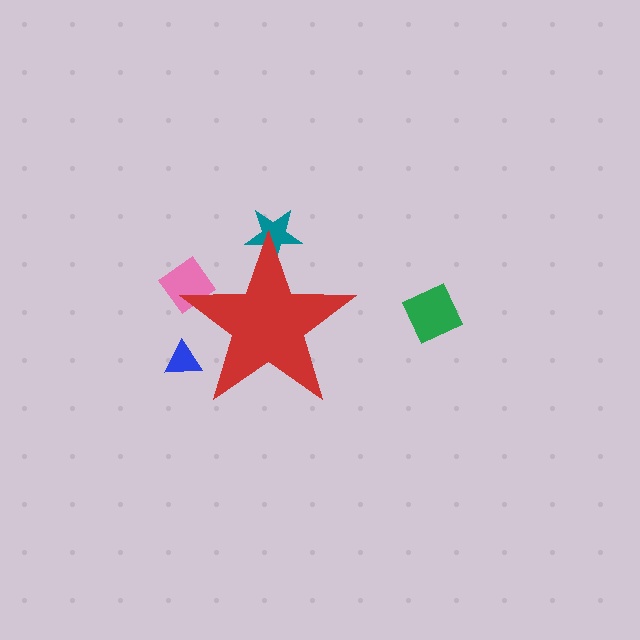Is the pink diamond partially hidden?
Yes, the pink diamond is partially hidden behind the red star.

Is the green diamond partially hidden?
No, the green diamond is fully visible.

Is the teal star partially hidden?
Yes, the teal star is partially hidden behind the red star.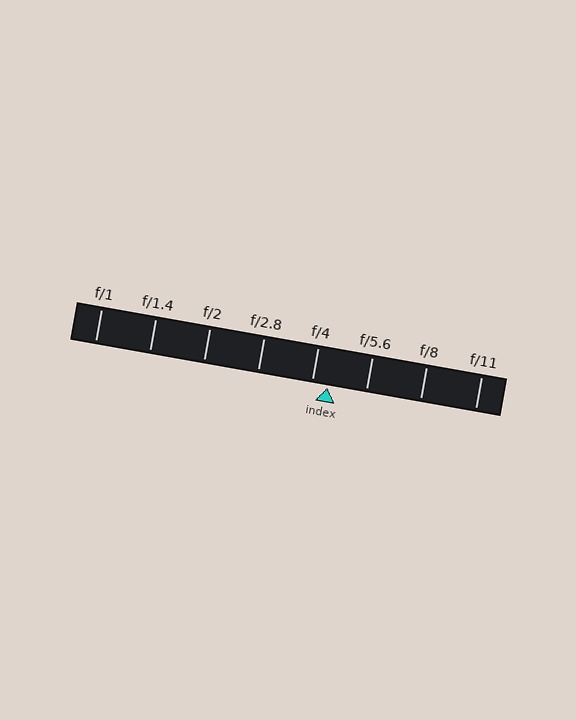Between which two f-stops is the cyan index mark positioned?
The index mark is between f/4 and f/5.6.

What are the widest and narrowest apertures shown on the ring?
The widest aperture shown is f/1 and the narrowest is f/11.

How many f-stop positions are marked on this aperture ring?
There are 8 f-stop positions marked.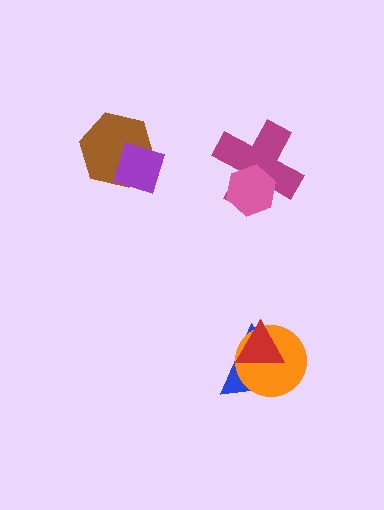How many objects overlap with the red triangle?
2 objects overlap with the red triangle.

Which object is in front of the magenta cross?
The pink hexagon is in front of the magenta cross.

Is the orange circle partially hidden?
Yes, it is partially covered by another shape.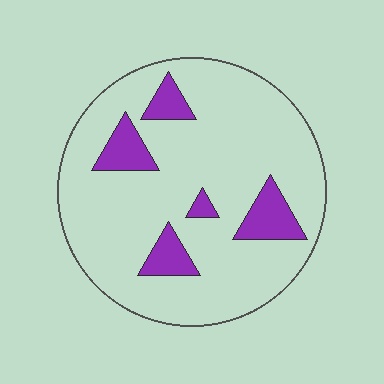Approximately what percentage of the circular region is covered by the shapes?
Approximately 15%.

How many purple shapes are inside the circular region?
5.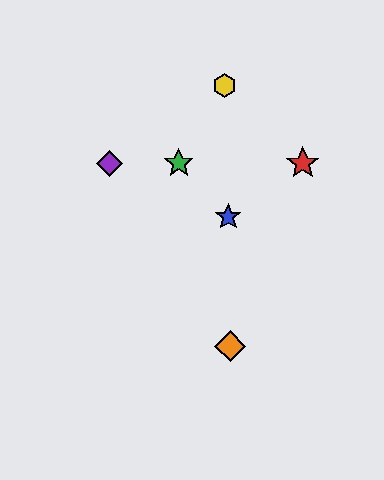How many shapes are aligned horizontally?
3 shapes (the red star, the green star, the purple diamond) are aligned horizontally.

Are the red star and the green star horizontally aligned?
Yes, both are at y≈163.